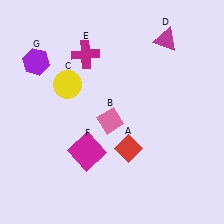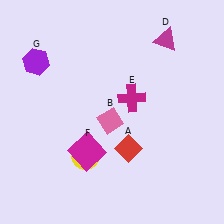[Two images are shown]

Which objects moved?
The objects that moved are: the yellow circle (C), the magenta cross (E).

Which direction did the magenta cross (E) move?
The magenta cross (E) moved right.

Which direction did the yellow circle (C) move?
The yellow circle (C) moved down.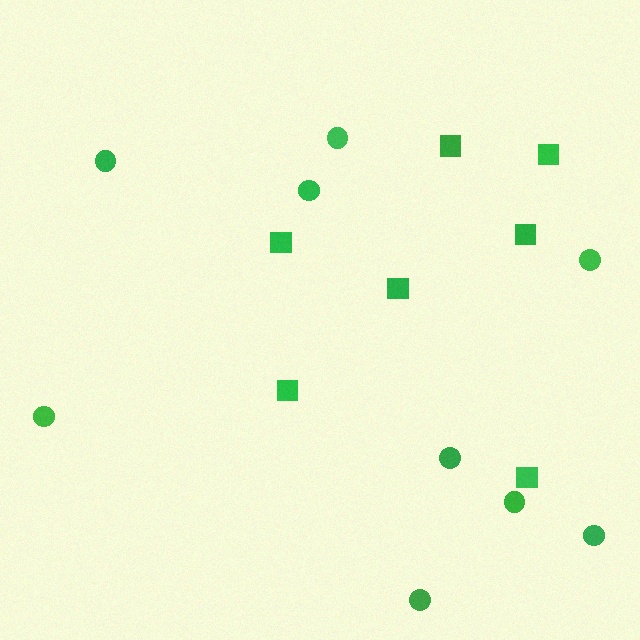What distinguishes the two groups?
There are 2 groups: one group of circles (9) and one group of squares (7).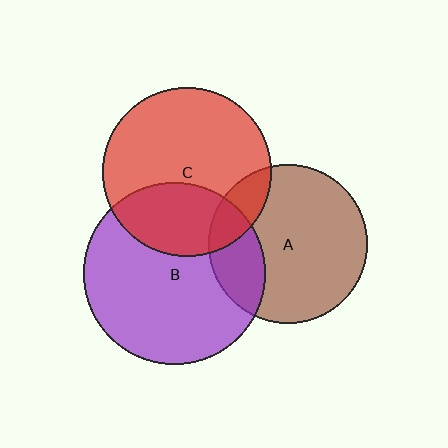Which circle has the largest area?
Circle B (purple).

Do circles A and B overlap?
Yes.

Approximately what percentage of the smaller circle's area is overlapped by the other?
Approximately 25%.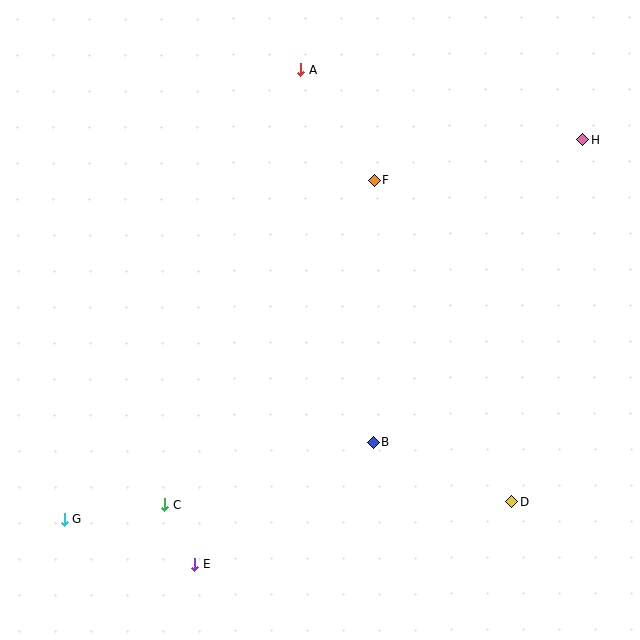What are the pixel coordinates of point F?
Point F is at (375, 180).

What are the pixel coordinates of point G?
Point G is at (64, 520).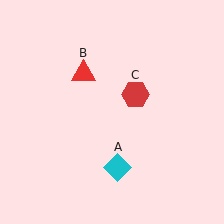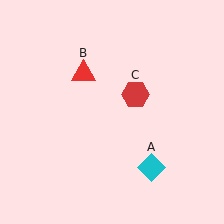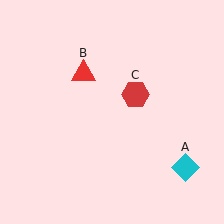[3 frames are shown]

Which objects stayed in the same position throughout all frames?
Red triangle (object B) and red hexagon (object C) remained stationary.